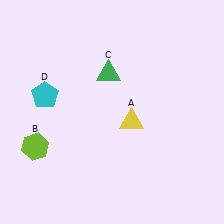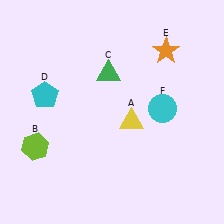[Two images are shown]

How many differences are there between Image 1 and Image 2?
There are 2 differences between the two images.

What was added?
An orange star (E), a cyan circle (F) were added in Image 2.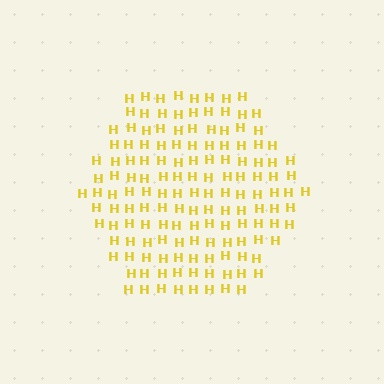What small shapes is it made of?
It is made of small letter H's.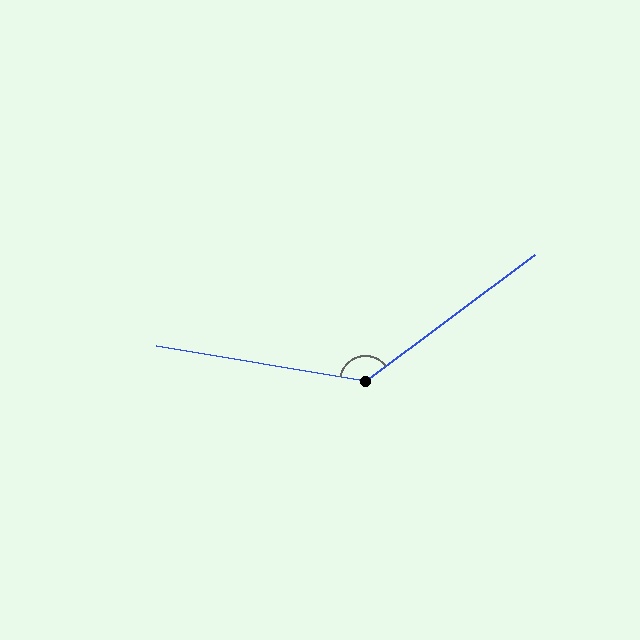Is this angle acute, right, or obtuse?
It is obtuse.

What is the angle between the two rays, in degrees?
Approximately 134 degrees.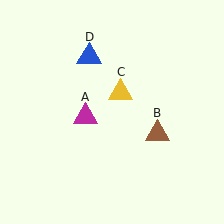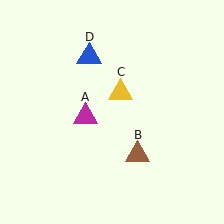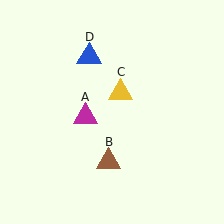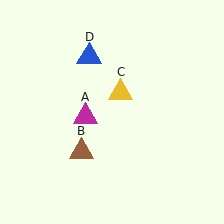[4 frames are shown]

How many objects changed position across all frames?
1 object changed position: brown triangle (object B).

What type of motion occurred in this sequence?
The brown triangle (object B) rotated clockwise around the center of the scene.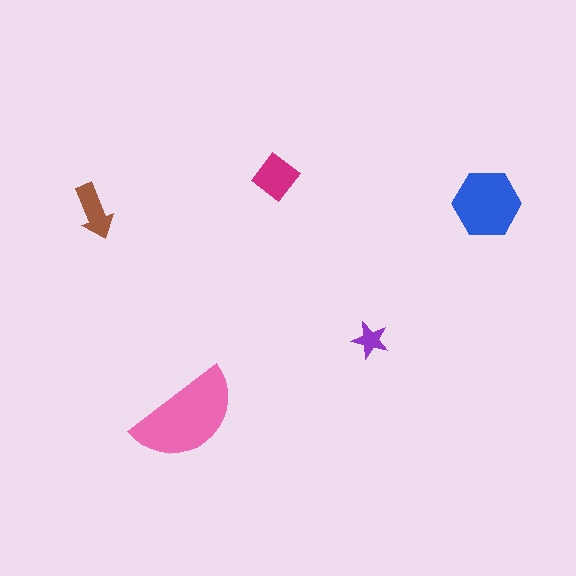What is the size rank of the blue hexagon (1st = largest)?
2nd.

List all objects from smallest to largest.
The purple star, the brown arrow, the magenta diamond, the blue hexagon, the pink semicircle.